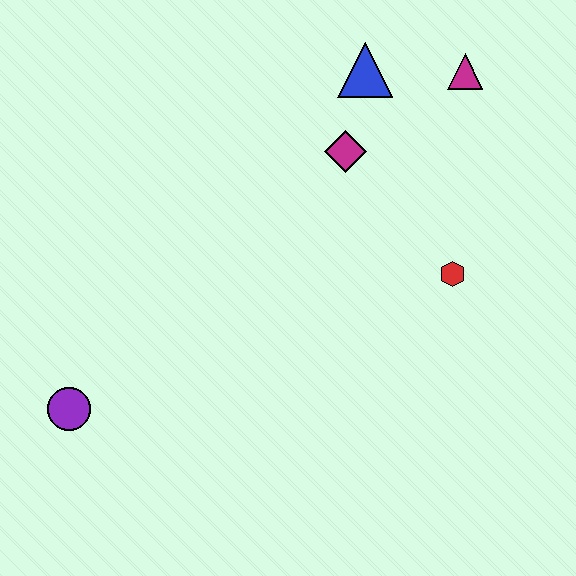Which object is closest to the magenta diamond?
The blue triangle is closest to the magenta diamond.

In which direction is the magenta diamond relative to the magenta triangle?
The magenta diamond is to the left of the magenta triangle.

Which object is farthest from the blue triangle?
The purple circle is farthest from the blue triangle.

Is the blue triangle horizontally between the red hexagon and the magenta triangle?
No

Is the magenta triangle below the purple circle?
No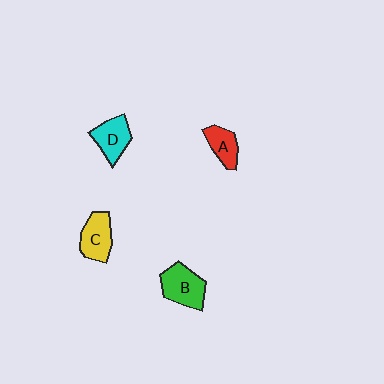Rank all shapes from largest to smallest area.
From largest to smallest: B (green), C (yellow), D (cyan), A (red).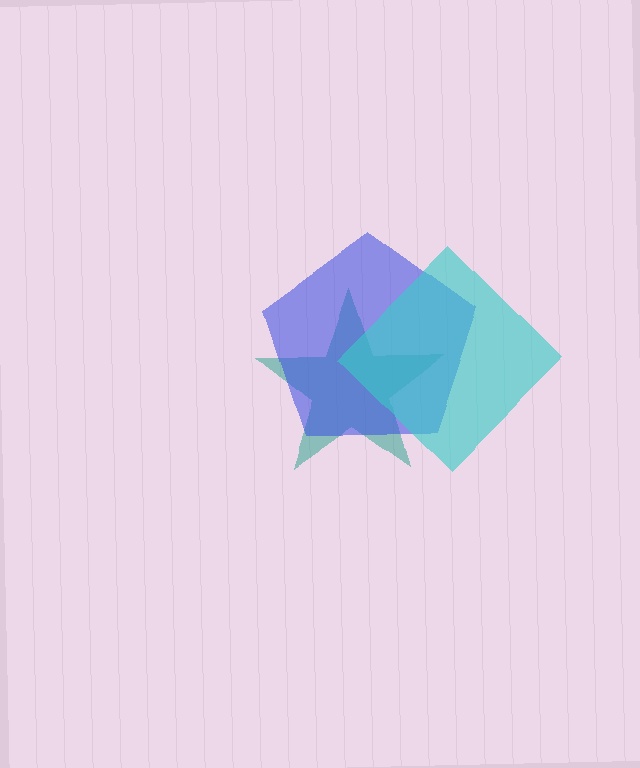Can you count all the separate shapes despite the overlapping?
Yes, there are 3 separate shapes.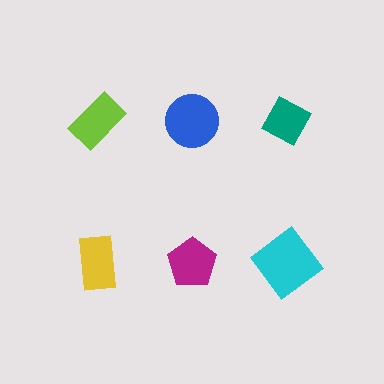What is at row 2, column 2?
A magenta pentagon.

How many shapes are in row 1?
3 shapes.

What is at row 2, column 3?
A cyan diamond.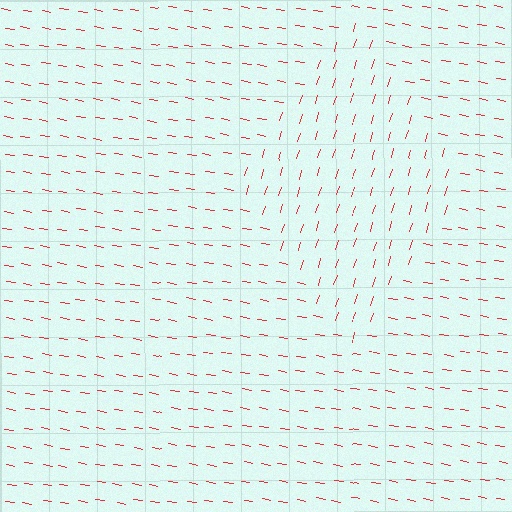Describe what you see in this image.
The image is filled with small red line segments. A diamond region in the image has lines oriented differently from the surrounding lines, creating a visible texture boundary.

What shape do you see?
I see a diamond.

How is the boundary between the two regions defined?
The boundary is defined purely by a change in line orientation (approximately 82 degrees difference). All lines are the same color and thickness.